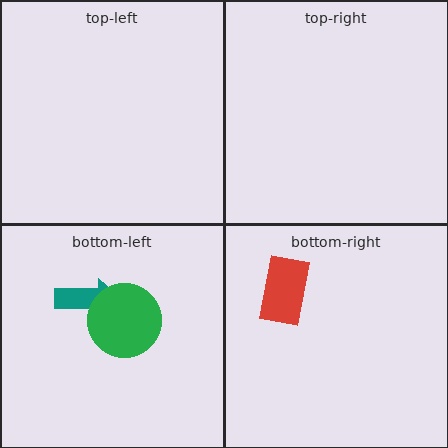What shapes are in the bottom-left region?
The teal arrow, the green circle.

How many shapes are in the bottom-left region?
2.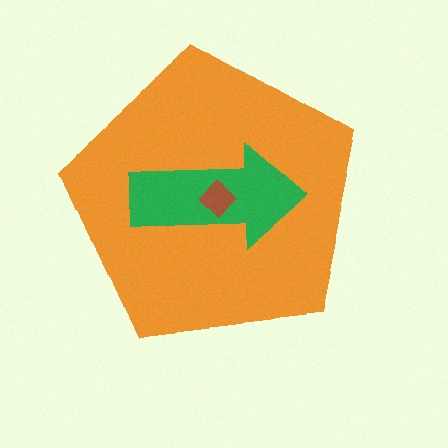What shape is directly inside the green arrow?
The brown diamond.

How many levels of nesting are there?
3.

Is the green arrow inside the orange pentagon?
Yes.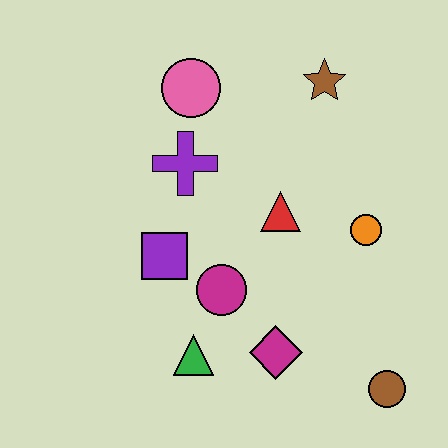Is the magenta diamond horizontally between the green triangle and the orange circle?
Yes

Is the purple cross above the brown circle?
Yes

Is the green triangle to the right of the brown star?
No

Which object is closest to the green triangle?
The magenta circle is closest to the green triangle.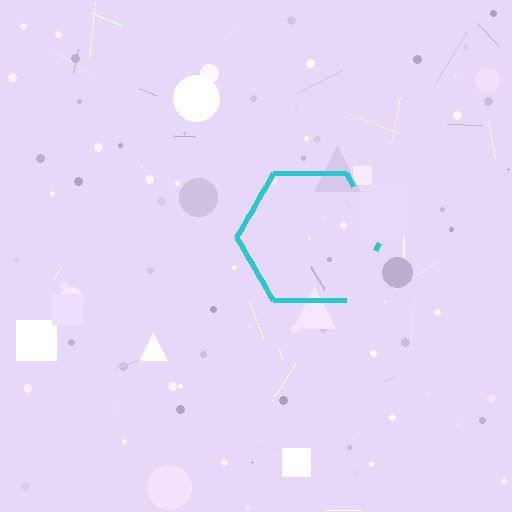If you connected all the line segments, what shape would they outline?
They would outline a hexagon.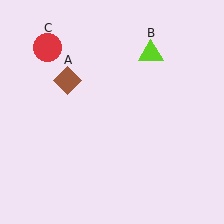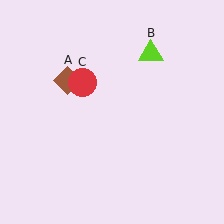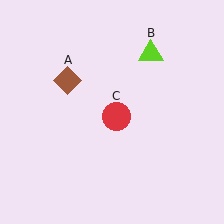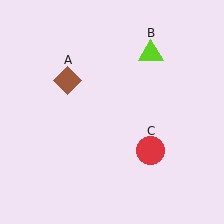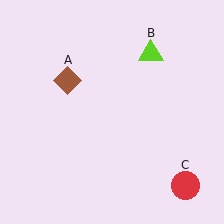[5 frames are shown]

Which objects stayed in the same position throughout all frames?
Brown diamond (object A) and lime triangle (object B) remained stationary.